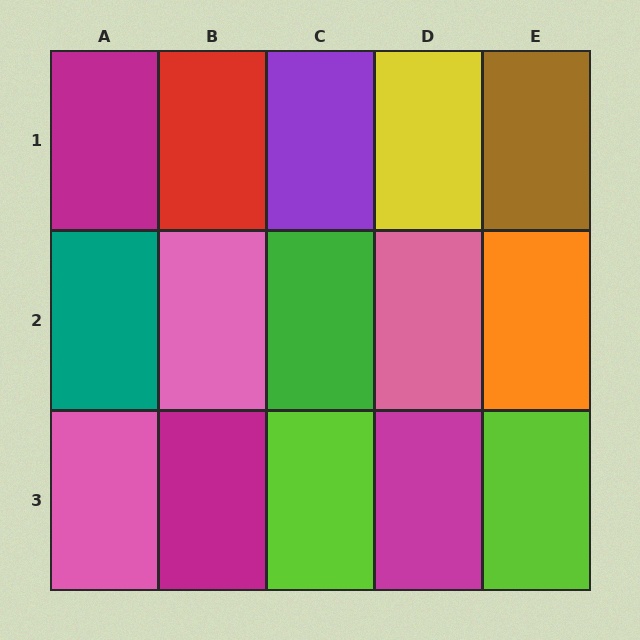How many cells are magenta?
3 cells are magenta.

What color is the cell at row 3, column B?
Magenta.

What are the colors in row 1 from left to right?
Magenta, red, purple, yellow, brown.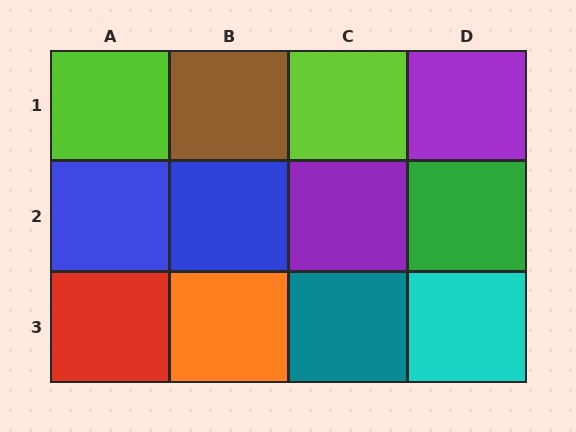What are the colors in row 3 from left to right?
Red, orange, teal, cyan.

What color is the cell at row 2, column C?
Purple.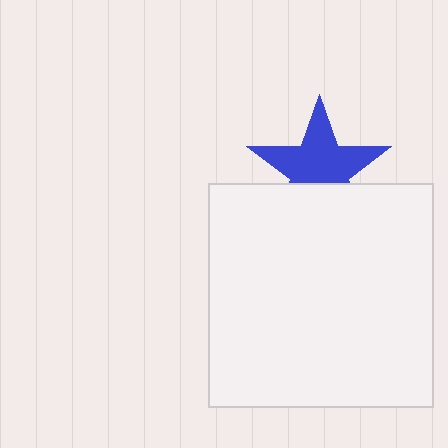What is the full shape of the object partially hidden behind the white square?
The partially hidden object is a blue star.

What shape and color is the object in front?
The object in front is a white square.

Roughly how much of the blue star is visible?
Most of it is visible (roughly 66%).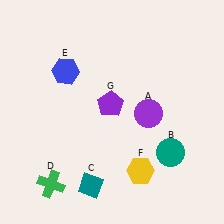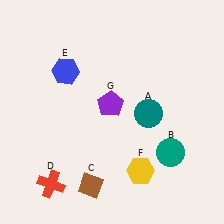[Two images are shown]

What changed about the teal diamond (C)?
In Image 1, C is teal. In Image 2, it changed to brown.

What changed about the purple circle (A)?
In Image 1, A is purple. In Image 2, it changed to teal.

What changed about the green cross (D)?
In Image 1, D is green. In Image 2, it changed to red.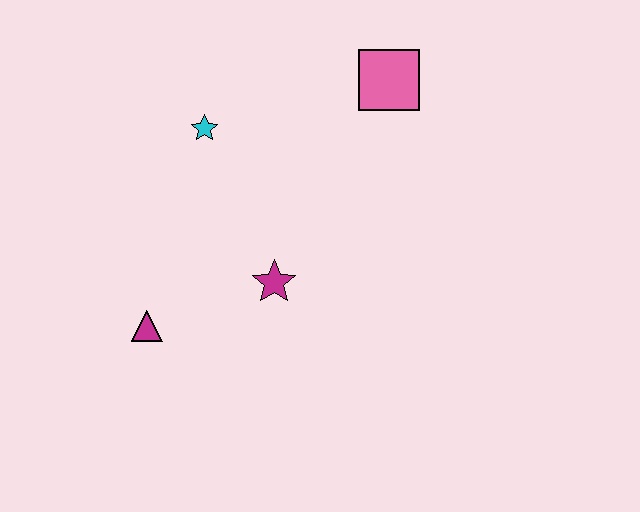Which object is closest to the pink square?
The cyan star is closest to the pink square.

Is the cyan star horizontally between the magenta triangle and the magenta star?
Yes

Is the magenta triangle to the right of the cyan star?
No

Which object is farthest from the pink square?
The magenta triangle is farthest from the pink square.